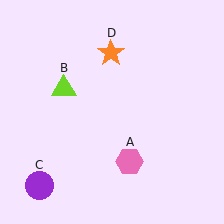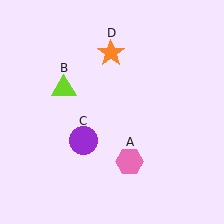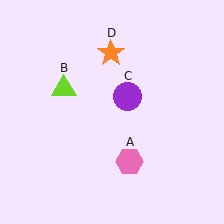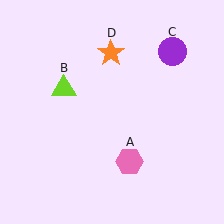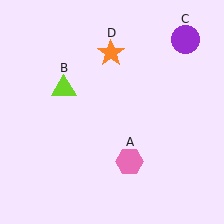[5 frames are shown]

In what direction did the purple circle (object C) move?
The purple circle (object C) moved up and to the right.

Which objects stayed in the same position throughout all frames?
Pink hexagon (object A) and lime triangle (object B) and orange star (object D) remained stationary.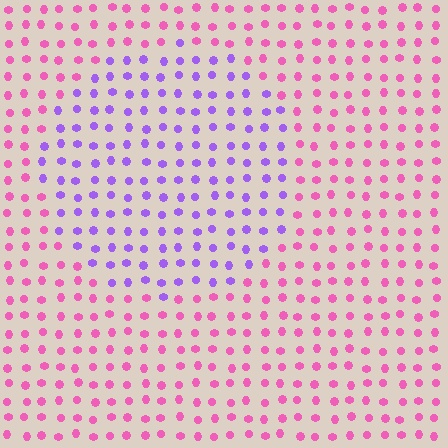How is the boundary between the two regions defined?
The boundary is defined purely by a slight shift in hue (about 55 degrees). Spacing, size, and orientation are identical on both sides.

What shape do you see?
I see a circle.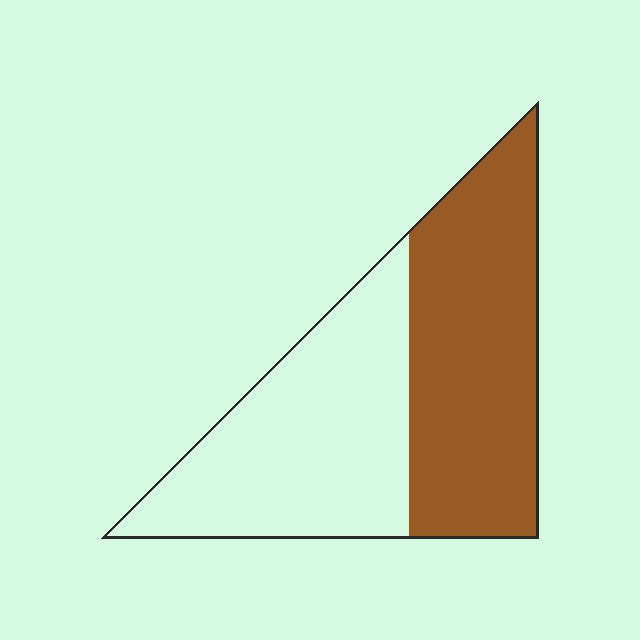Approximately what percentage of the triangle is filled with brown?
Approximately 50%.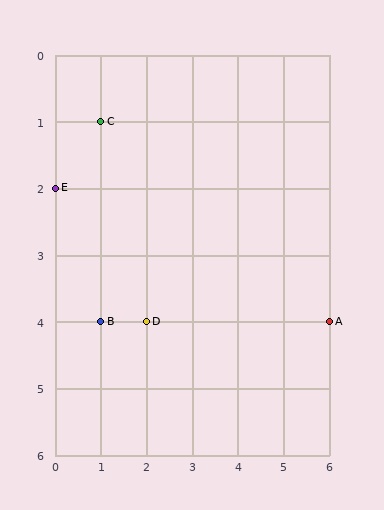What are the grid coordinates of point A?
Point A is at grid coordinates (6, 4).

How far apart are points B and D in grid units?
Points B and D are 1 column apart.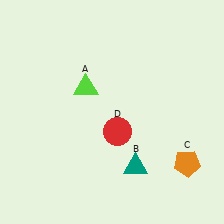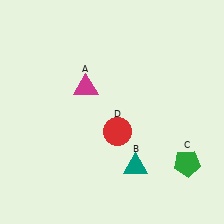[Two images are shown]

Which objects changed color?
A changed from lime to magenta. C changed from orange to green.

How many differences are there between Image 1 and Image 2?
There are 2 differences between the two images.